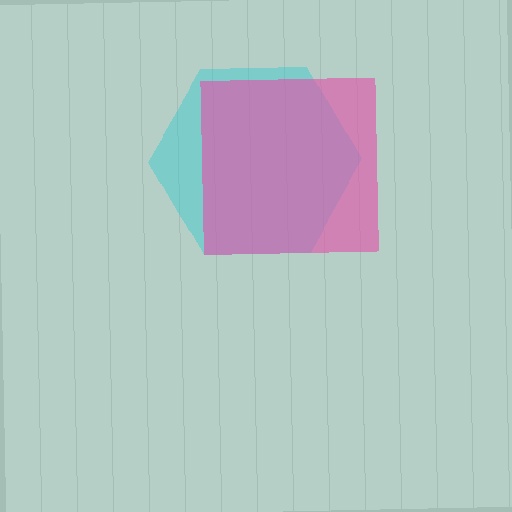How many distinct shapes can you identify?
There are 2 distinct shapes: a cyan hexagon, a pink square.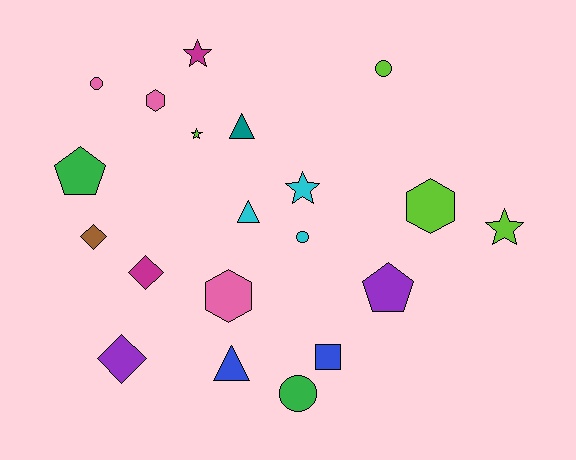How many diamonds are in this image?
There are 3 diamonds.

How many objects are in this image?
There are 20 objects.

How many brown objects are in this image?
There is 1 brown object.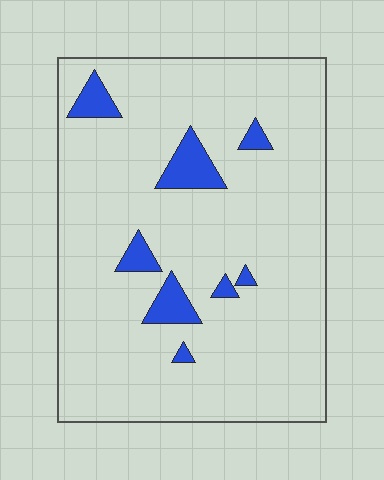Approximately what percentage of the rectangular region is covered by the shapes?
Approximately 10%.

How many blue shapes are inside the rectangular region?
8.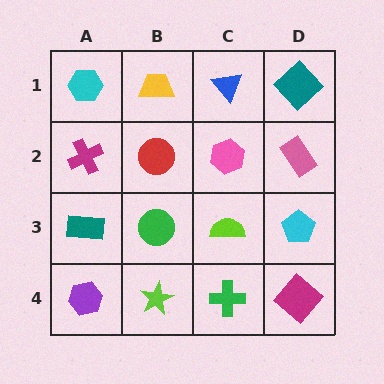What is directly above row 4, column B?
A green circle.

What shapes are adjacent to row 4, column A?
A teal rectangle (row 3, column A), a lime star (row 4, column B).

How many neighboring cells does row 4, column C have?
3.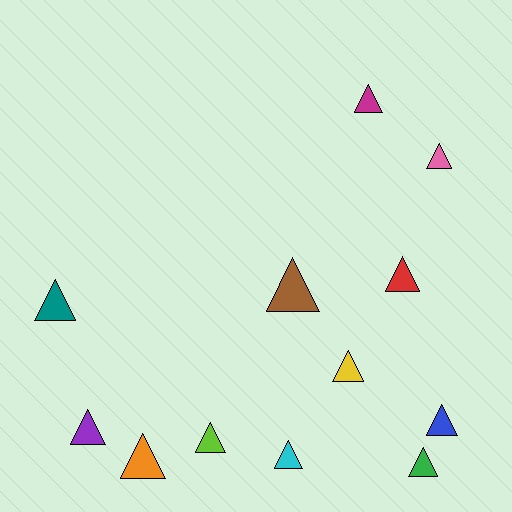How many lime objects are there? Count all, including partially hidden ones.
There is 1 lime object.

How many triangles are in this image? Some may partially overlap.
There are 12 triangles.